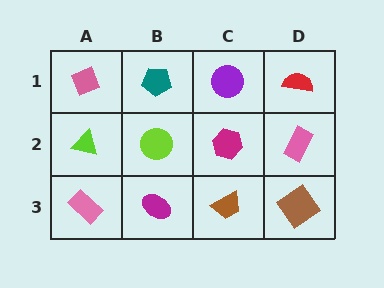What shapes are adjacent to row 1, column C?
A magenta hexagon (row 2, column C), a teal pentagon (row 1, column B), a red semicircle (row 1, column D).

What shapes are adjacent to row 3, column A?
A lime triangle (row 2, column A), a magenta ellipse (row 3, column B).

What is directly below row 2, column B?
A magenta ellipse.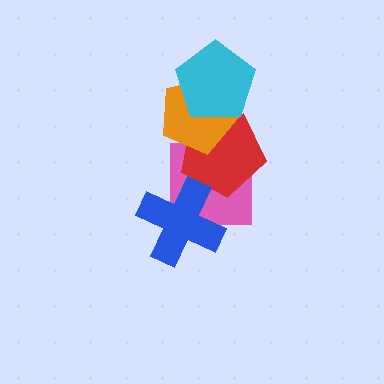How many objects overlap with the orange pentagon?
3 objects overlap with the orange pentagon.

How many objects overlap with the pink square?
3 objects overlap with the pink square.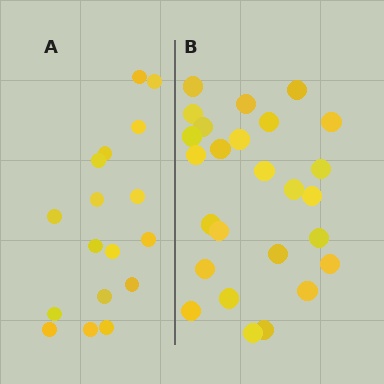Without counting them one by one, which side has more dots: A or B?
Region B (the right region) has more dots.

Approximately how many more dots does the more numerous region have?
Region B has roughly 8 or so more dots than region A.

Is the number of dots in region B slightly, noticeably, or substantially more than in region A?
Region B has substantially more. The ratio is roughly 1.5 to 1.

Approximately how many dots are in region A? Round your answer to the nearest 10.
About 20 dots. (The exact count is 17, which rounds to 20.)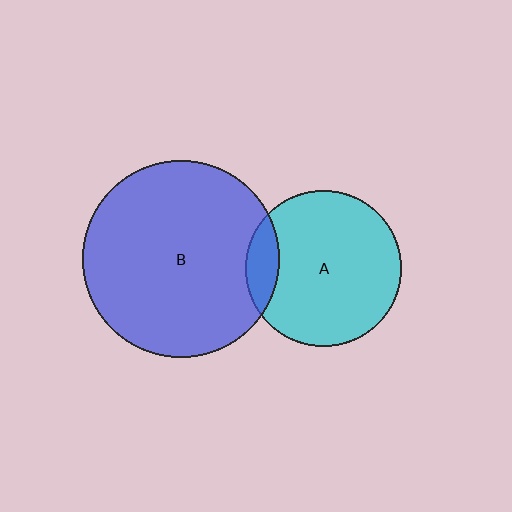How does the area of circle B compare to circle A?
Approximately 1.6 times.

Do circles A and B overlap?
Yes.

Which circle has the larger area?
Circle B (blue).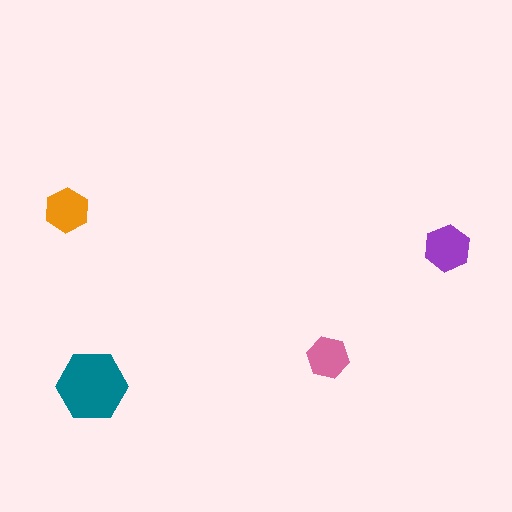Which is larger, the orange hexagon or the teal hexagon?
The teal one.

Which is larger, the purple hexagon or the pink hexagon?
The purple one.